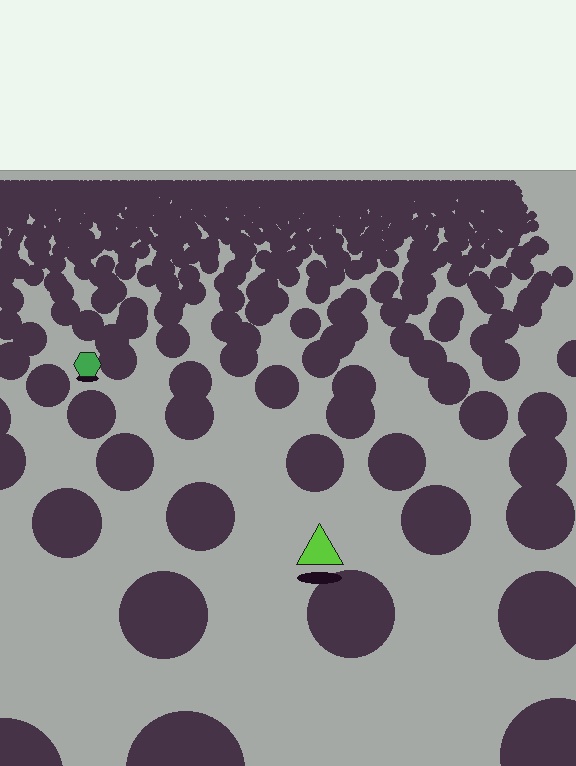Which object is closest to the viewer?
The lime triangle is closest. The texture marks near it are larger and more spread out.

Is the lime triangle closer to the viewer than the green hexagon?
Yes. The lime triangle is closer — you can tell from the texture gradient: the ground texture is coarser near it.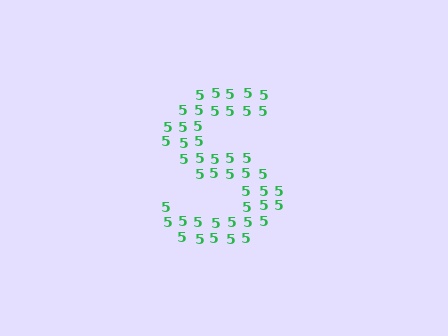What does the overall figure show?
The overall figure shows the letter S.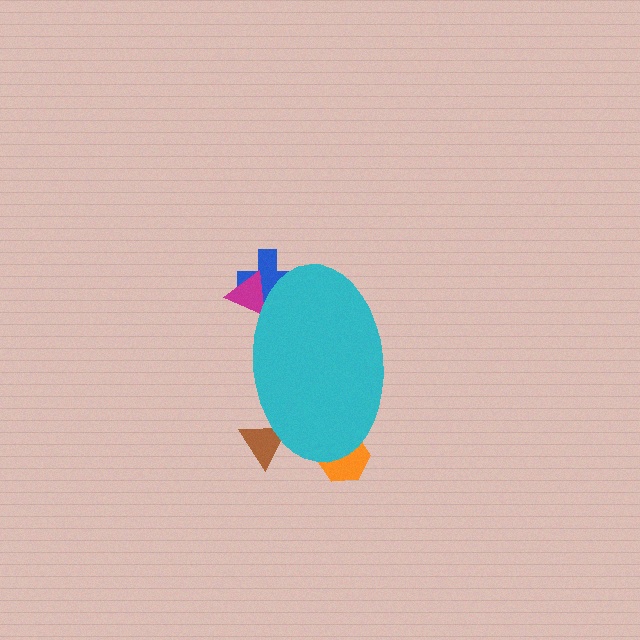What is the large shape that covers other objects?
A cyan ellipse.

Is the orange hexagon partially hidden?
Yes, the orange hexagon is partially hidden behind the cyan ellipse.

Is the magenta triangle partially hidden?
Yes, the magenta triangle is partially hidden behind the cyan ellipse.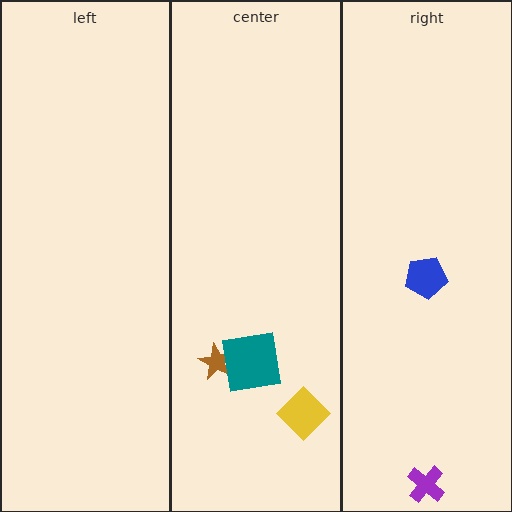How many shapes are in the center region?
3.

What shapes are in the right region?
The blue pentagon, the purple cross.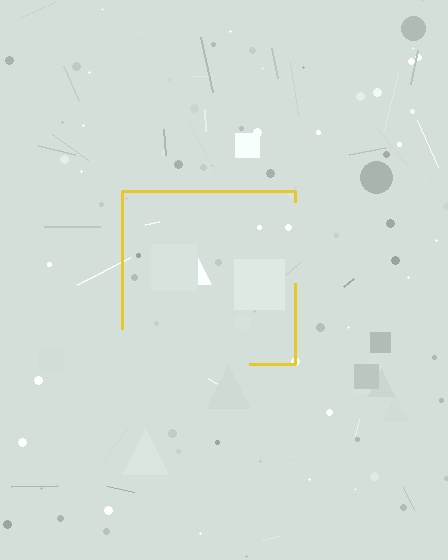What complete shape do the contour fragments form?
The contour fragments form a square.